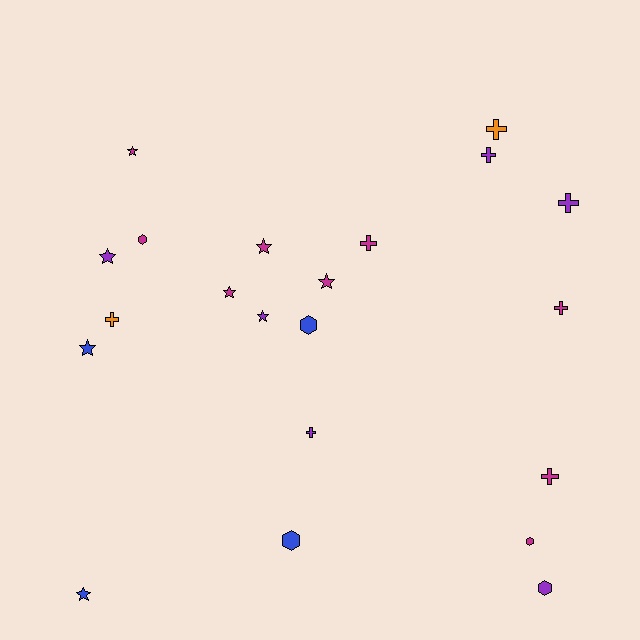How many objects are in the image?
There are 21 objects.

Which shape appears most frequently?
Star, with 8 objects.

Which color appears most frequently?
Magenta, with 9 objects.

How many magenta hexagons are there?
There are 2 magenta hexagons.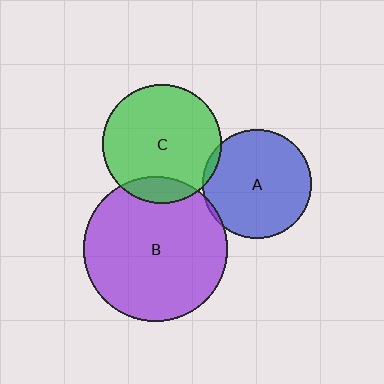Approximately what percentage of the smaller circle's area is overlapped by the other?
Approximately 15%.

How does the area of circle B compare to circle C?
Approximately 1.5 times.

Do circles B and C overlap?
Yes.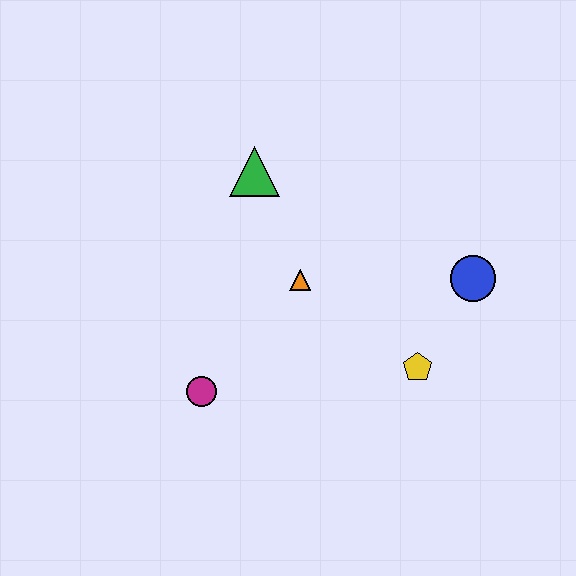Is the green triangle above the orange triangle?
Yes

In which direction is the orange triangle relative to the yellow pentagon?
The orange triangle is to the left of the yellow pentagon.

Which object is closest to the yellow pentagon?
The blue circle is closest to the yellow pentagon.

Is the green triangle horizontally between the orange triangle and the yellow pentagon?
No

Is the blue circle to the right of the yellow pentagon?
Yes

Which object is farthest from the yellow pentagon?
The green triangle is farthest from the yellow pentagon.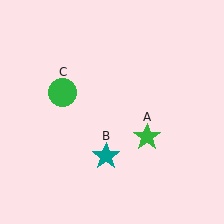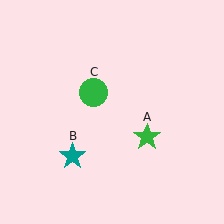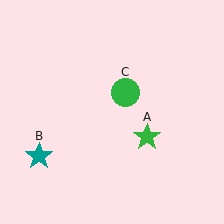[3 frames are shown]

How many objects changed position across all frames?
2 objects changed position: teal star (object B), green circle (object C).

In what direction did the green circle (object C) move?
The green circle (object C) moved right.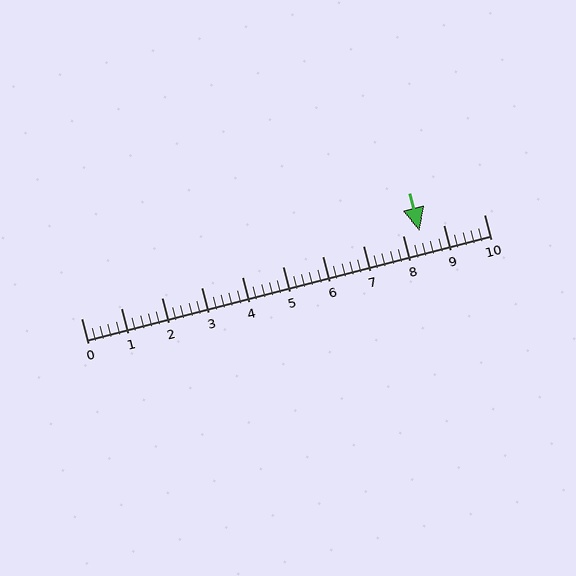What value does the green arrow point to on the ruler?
The green arrow points to approximately 8.4.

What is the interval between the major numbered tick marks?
The major tick marks are spaced 1 units apart.